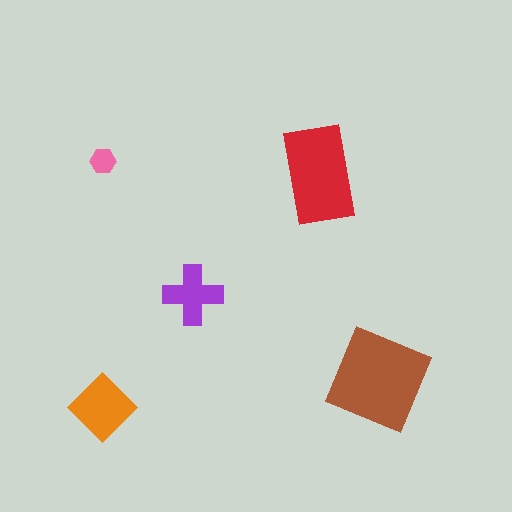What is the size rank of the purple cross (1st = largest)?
4th.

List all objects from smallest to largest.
The pink hexagon, the purple cross, the orange diamond, the red rectangle, the brown square.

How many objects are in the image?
There are 5 objects in the image.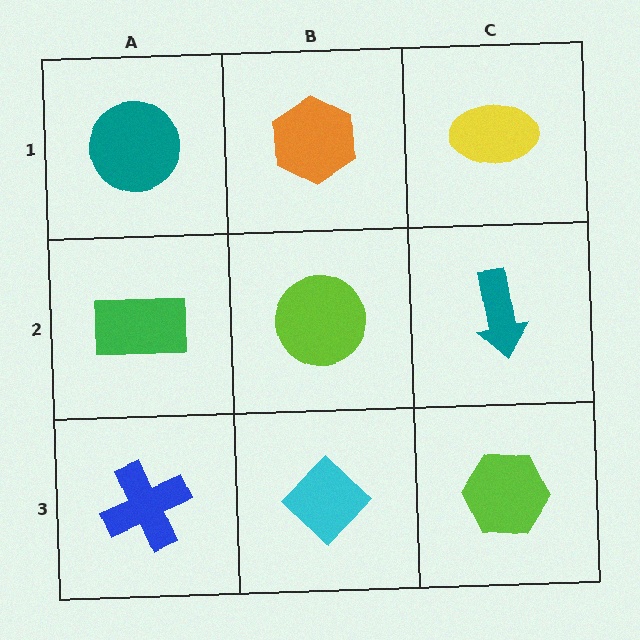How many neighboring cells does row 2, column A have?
3.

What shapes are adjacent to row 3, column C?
A teal arrow (row 2, column C), a cyan diamond (row 3, column B).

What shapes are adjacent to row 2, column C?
A yellow ellipse (row 1, column C), a lime hexagon (row 3, column C), a lime circle (row 2, column B).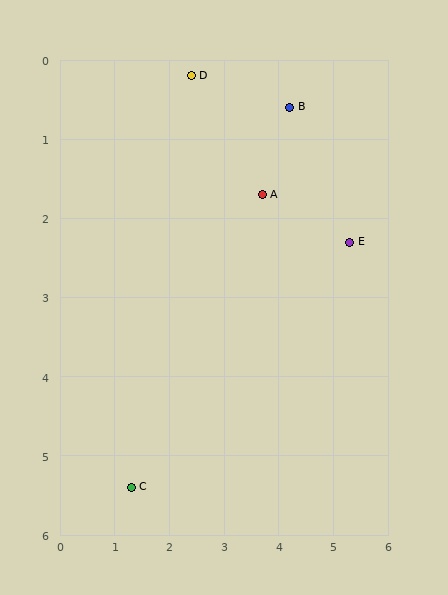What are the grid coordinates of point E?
Point E is at approximately (5.3, 2.3).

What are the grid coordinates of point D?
Point D is at approximately (2.4, 0.2).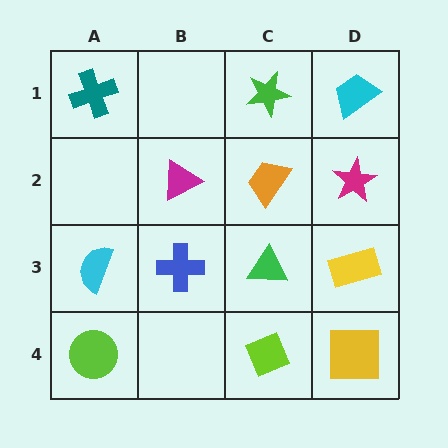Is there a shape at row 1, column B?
No, that cell is empty.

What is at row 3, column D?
A yellow rectangle.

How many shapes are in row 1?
3 shapes.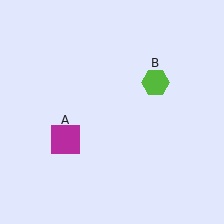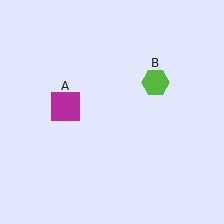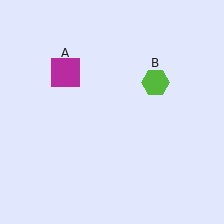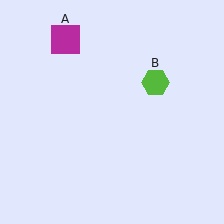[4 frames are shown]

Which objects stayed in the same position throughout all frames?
Lime hexagon (object B) remained stationary.